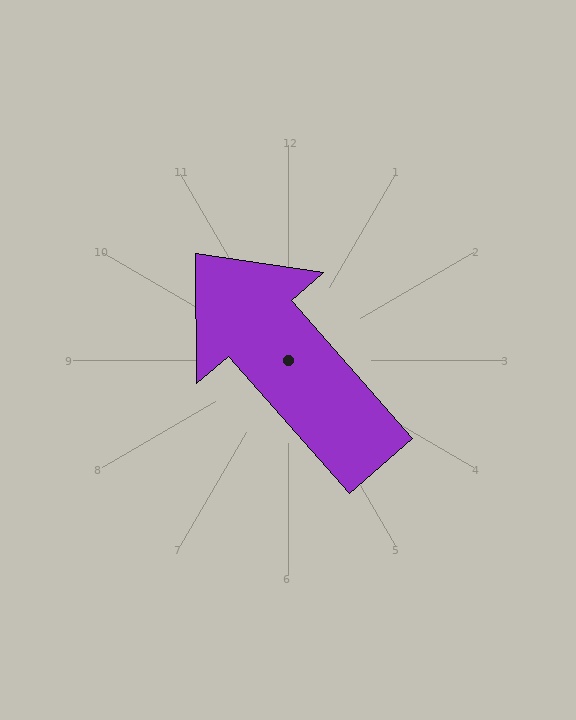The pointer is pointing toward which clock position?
Roughly 11 o'clock.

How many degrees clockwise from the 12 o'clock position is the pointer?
Approximately 319 degrees.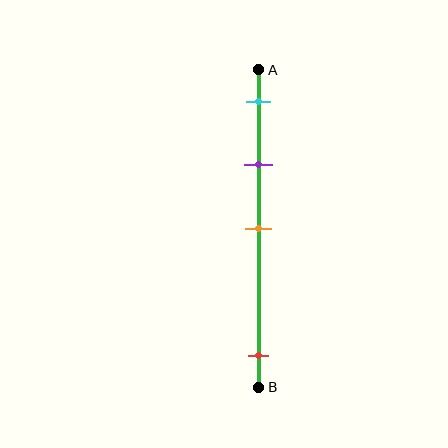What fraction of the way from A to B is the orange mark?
The orange mark is approximately 50% (0.5) of the way from A to B.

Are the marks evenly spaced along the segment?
No, the marks are not evenly spaced.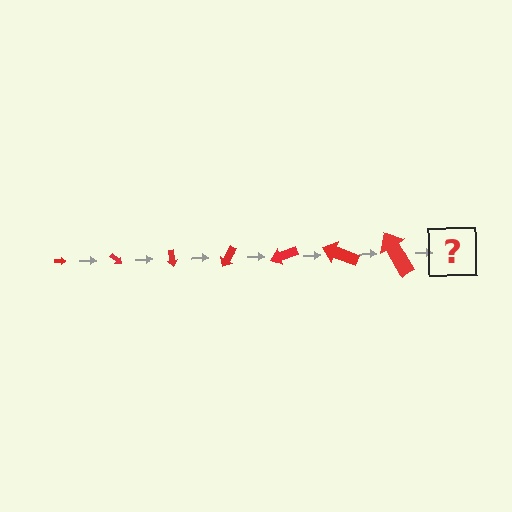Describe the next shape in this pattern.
It should be an arrow, larger than the previous one and rotated 280 degrees from the start.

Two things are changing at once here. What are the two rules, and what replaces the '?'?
The two rules are that the arrow grows larger each step and it rotates 40 degrees each step. The '?' should be an arrow, larger than the previous one and rotated 280 degrees from the start.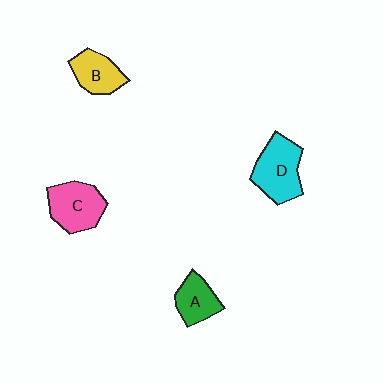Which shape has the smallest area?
Shape A (green).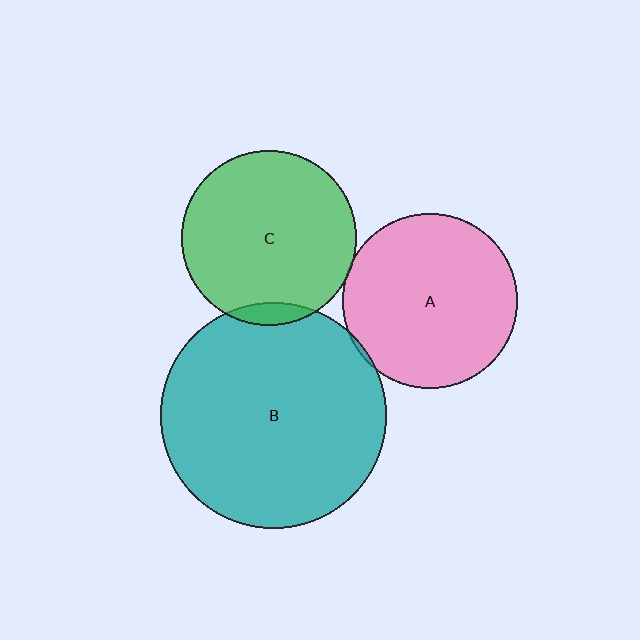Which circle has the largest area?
Circle B (teal).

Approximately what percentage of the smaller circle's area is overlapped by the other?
Approximately 5%.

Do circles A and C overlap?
Yes.